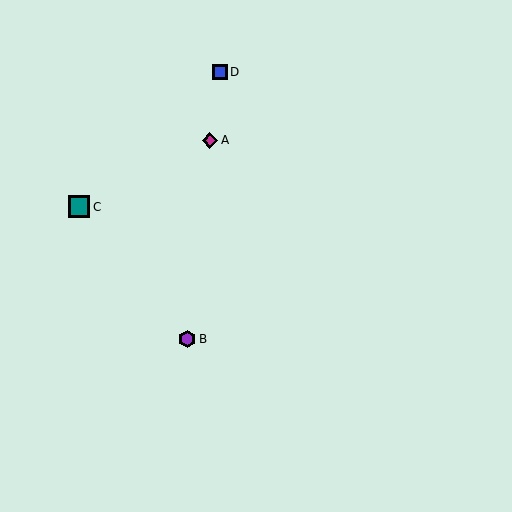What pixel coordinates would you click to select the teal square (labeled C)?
Click at (79, 207) to select the teal square C.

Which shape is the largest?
The teal square (labeled C) is the largest.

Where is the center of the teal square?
The center of the teal square is at (79, 207).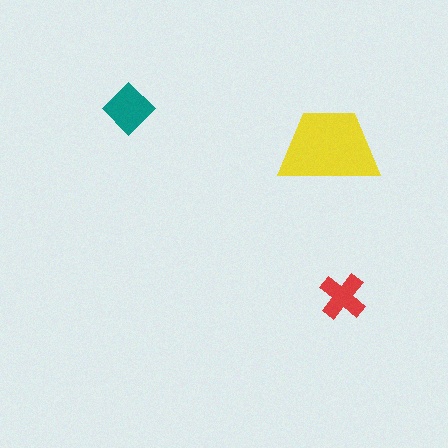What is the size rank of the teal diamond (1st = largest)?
2nd.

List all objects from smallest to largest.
The red cross, the teal diamond, the yellow trapezoid.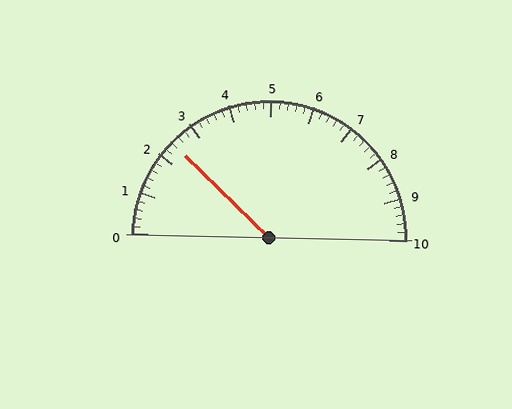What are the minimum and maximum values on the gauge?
The gauge ranges from 0 to 10.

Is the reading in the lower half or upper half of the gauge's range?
The reading is in the lower half of the range (0 to 10).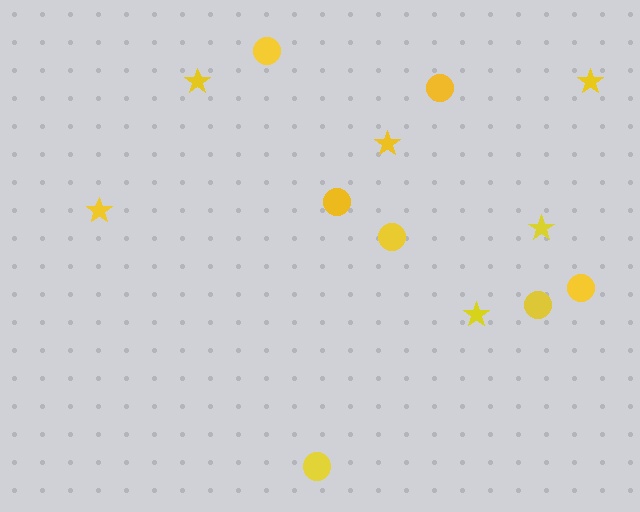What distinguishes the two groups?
There are 2 groups: one group of circles (7) and one group of stars (6).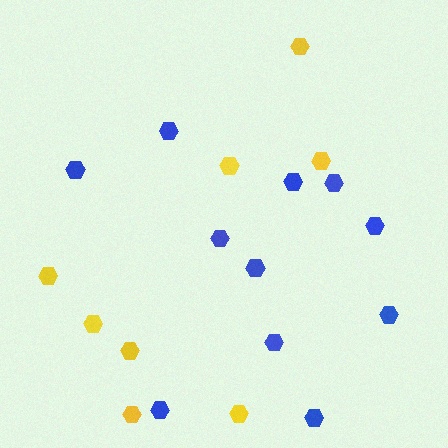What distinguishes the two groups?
There are 2 groups: one group of yellow hexagons (8) and one group of blue hexagons (11).